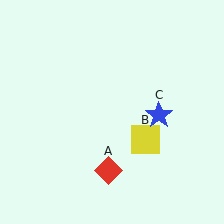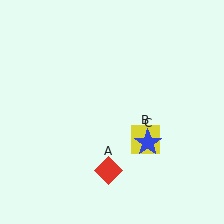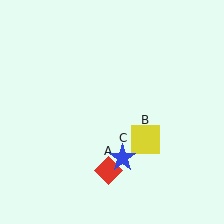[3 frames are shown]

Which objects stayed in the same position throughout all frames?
Red diamond (object A) and yellow square (object B) remained stationary.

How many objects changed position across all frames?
1 object changed position: blue star (object C).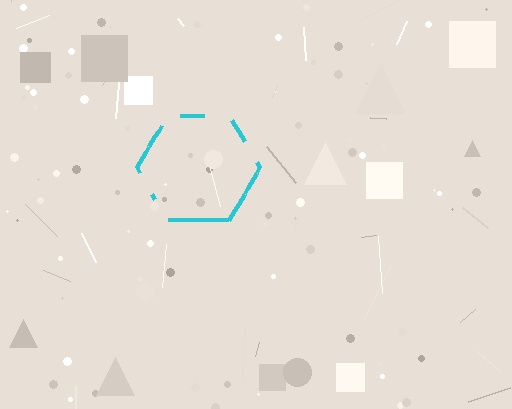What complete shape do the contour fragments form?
The contour fragments form a hexagon.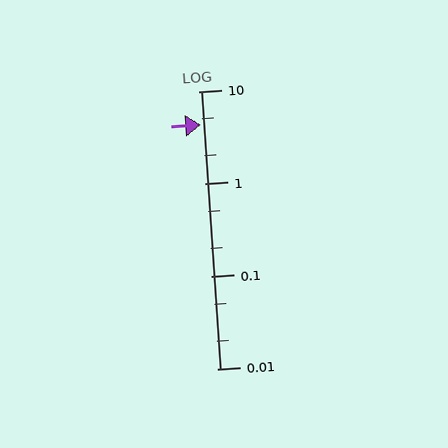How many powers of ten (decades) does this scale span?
The scale spans 3 decades, from 0.01 to 10.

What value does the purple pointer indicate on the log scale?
The pointer indicates approximately 4.3.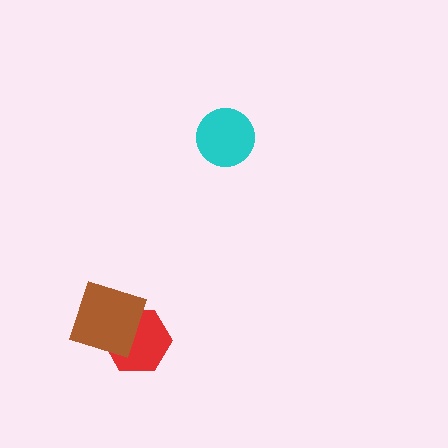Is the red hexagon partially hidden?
Yes, it is partially covered by another shape.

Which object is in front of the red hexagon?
The brown square is in front of the red hexagon.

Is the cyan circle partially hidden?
No, no other shape covers it.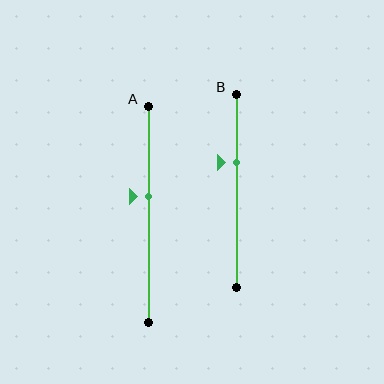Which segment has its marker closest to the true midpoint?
Segment A has its marker closest to the true midpoint.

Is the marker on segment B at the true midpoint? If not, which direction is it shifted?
No, the marker on segment B is shifted upward by about 15% of the segment length.